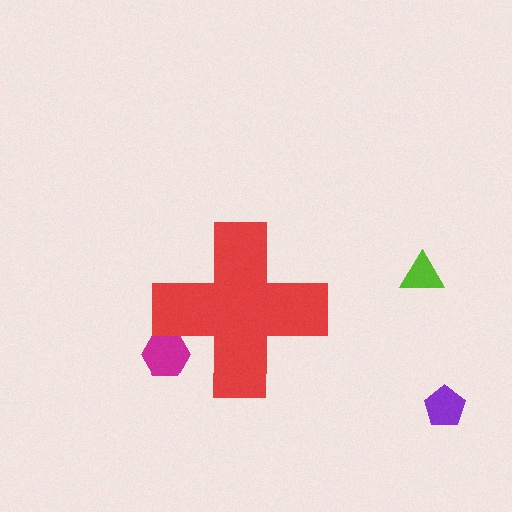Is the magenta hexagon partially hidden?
Yes, the magenta hexagon is partially hidden behind the red cross.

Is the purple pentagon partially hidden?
No, the purple pentagon is fully visible.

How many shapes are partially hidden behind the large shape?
1 shape is partially hidden.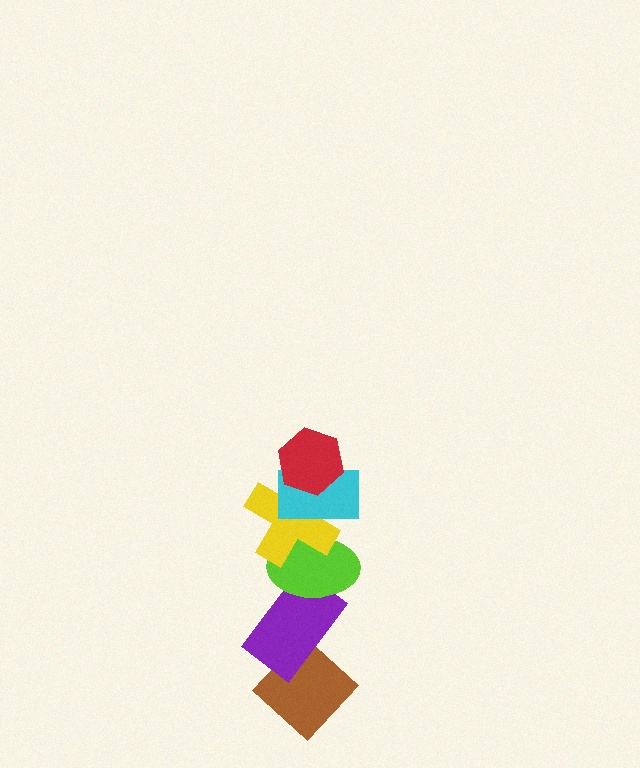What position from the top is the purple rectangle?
The purple rectangle is 5th from the top.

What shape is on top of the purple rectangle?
The lime ellipse is on top of the purple rectangle.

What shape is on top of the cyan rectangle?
The red hexagon is on top of the cyan rectangle.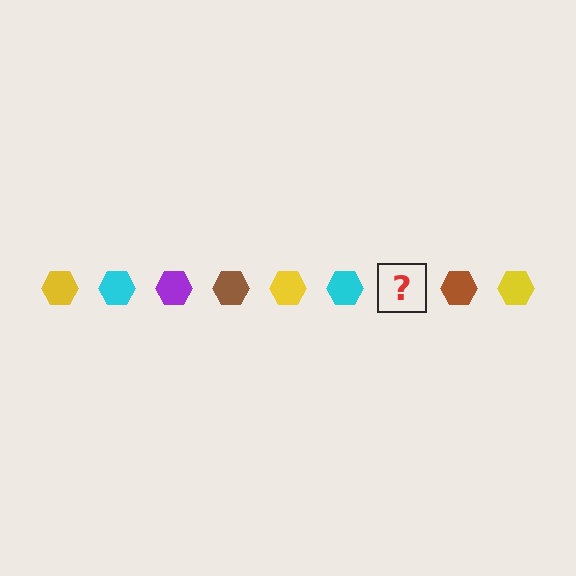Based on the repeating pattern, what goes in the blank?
The blank should be a purple hexagon.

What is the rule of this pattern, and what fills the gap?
The rule is that the pattern cycles through yellow, cyan, purple, brown hexagons. The gap should be filled with a purple hexagon.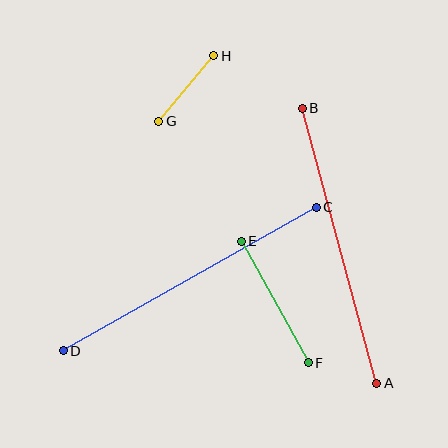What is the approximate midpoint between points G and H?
The midpoint is at approximately (186, 89) pixels.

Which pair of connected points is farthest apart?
Points C and D are farthest apart.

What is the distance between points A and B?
The distance is approximately 285 pixels.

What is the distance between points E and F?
The distance is approximately 138 pixels.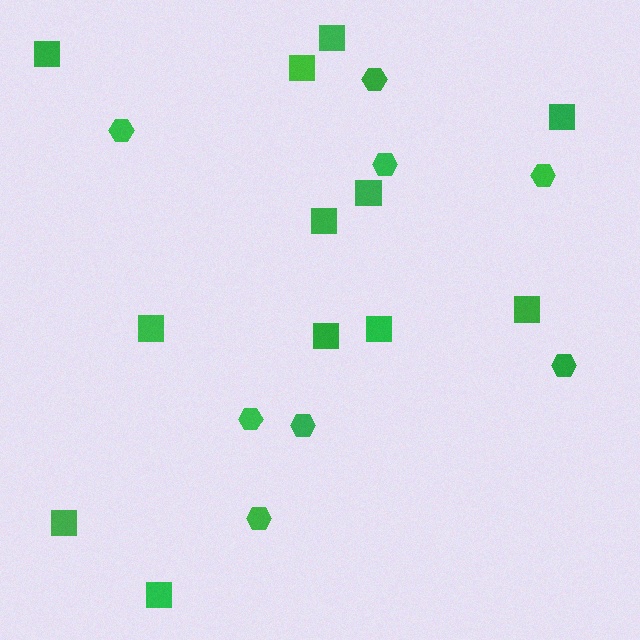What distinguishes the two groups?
There are 2 groups: one group of hexagons (8) and one group of squares (12).